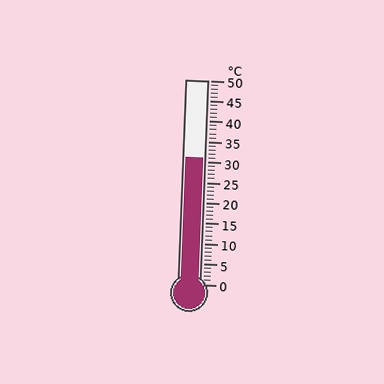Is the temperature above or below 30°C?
The temperature is above 30°C.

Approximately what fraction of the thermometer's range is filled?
The thermometer is filled to approximately 60% of its range.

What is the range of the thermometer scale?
The thermometer scale ranges from 0°C to 50°C.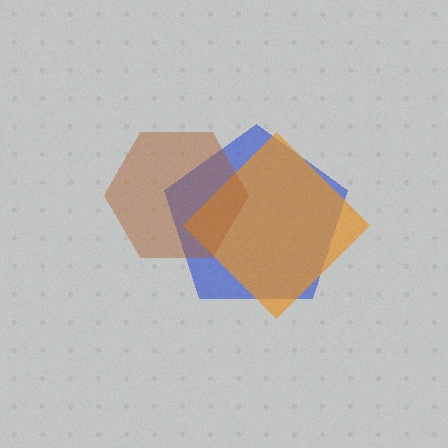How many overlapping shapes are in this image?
There are 3 overlapping shapes in the image.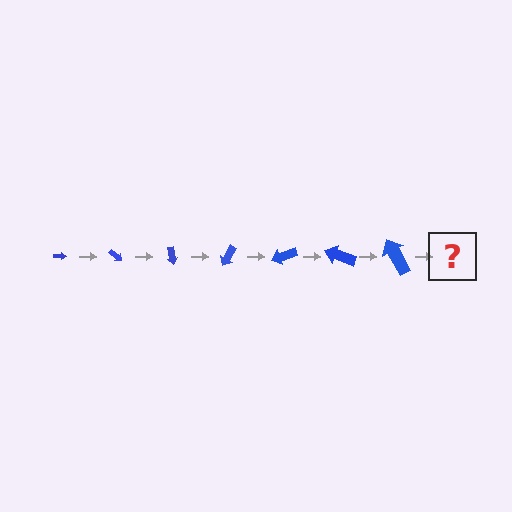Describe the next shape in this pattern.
It should be an arrow, larger than the previous one and rotated 280 degrees from the start.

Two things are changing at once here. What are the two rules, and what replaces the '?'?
The two rules are that the arrow grows larger each step and it rotates 40 degrees each step. The '?' should be an arrow, larger than the previous one and rotated 280 degrees from the start.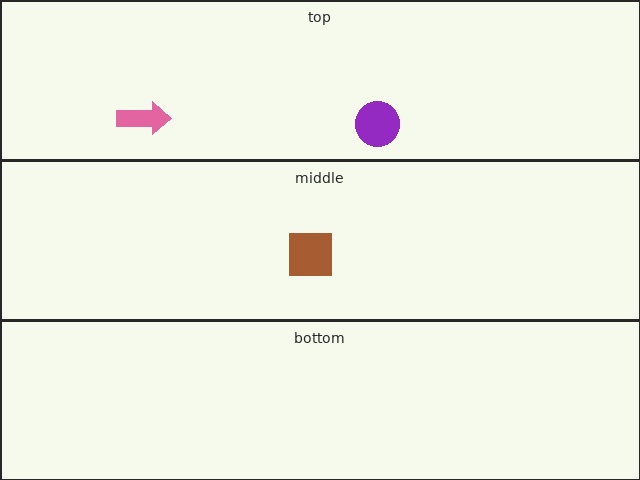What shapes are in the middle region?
The brown square.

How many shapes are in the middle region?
1.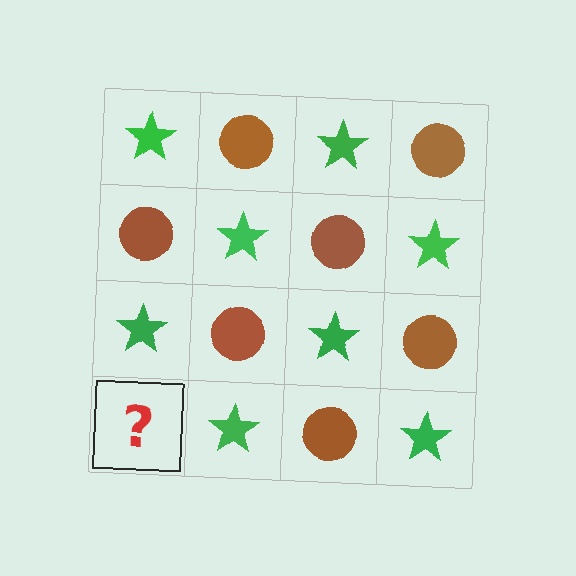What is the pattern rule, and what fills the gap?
The rule is that it alternates green star and brown circle in a checkerboard pattern. The gap should be filled with a brown circle.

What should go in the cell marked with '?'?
The missing cell should contain a brown circle.